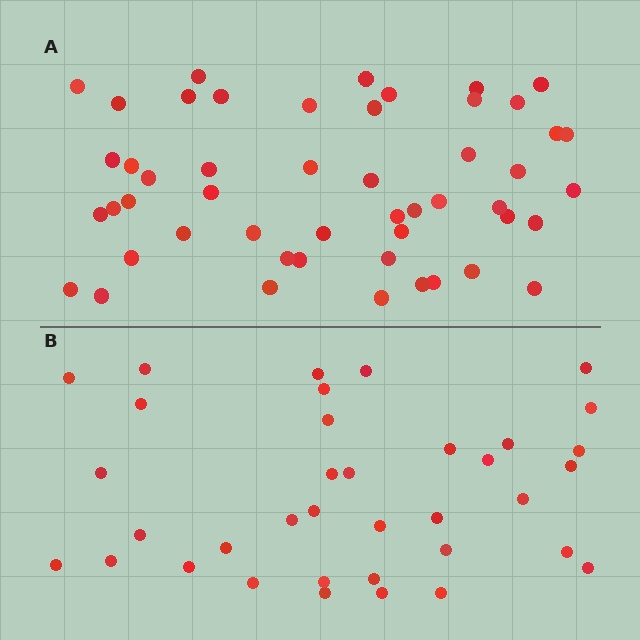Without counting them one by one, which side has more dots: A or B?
Region A (the top region) has more dots.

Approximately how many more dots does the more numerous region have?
Region A has approximately 15 more dots than region B.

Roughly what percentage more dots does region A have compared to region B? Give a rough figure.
About 40% more.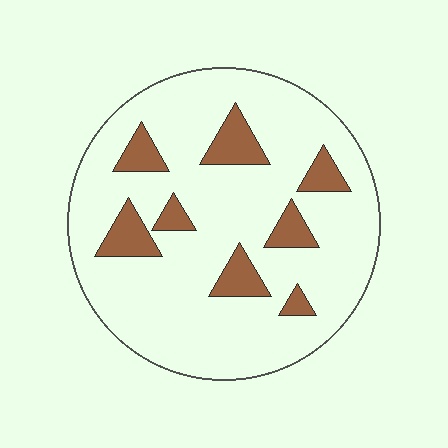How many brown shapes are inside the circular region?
8.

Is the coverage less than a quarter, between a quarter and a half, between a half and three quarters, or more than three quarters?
Less than a quarter.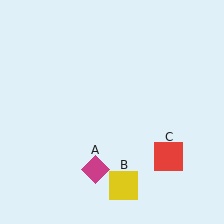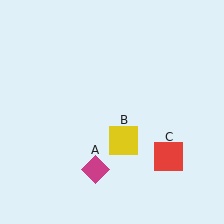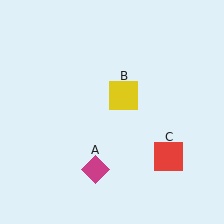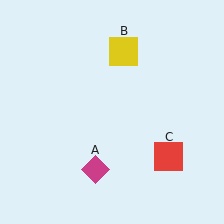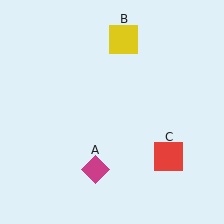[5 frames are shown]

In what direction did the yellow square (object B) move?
The yellow square (object B) moved up.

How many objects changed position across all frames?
1 object changed position: yellow square (object B).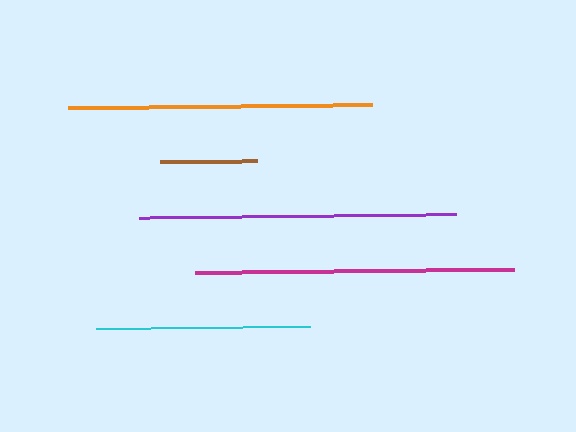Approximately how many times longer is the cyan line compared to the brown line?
The cyan line is approximately 2.2 times the length of the brown line.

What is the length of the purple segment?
The purple segment is approximately 317 pixels long.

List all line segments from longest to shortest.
From longest to shortest: magenta, purple, orange, cyan, brown.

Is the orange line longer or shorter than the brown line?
The orange line is longer than the brown line.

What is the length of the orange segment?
The orange segment is approximately 304 pixels long.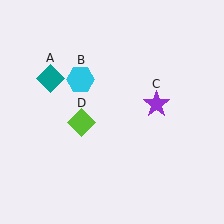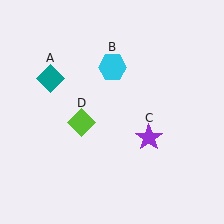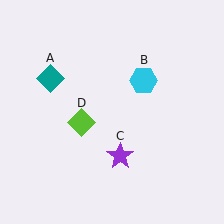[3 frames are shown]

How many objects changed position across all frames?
2 objects changed position: cyan hexagon (object B), purple star (object C).